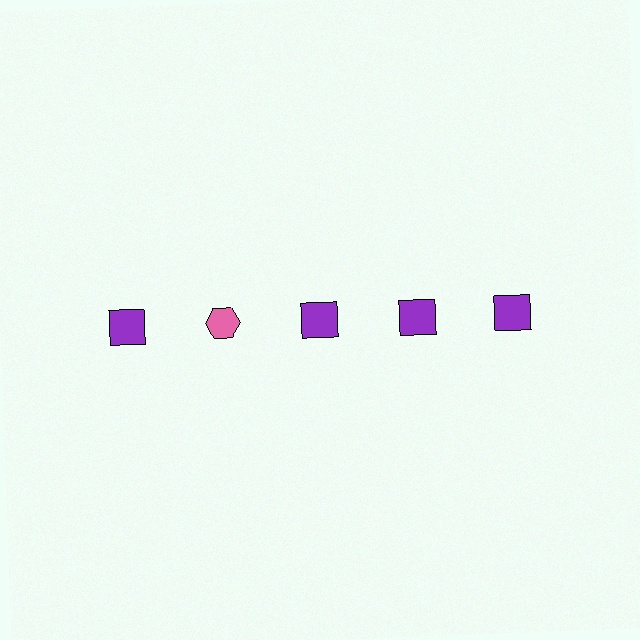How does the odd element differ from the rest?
It differs in both color (pink instead of purple) and shape (hexagon instead of square).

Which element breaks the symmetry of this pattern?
The pink hexagon in the top row, second from left column breaks the symmetry. All other shapes are purple squares.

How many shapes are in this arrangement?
There are 5 shapes arranged in a grid pattern.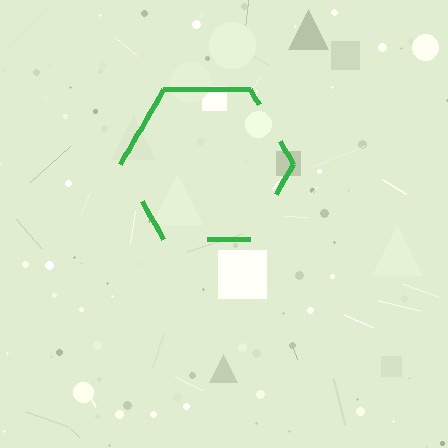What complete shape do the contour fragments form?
The contour fragments form a hexagon.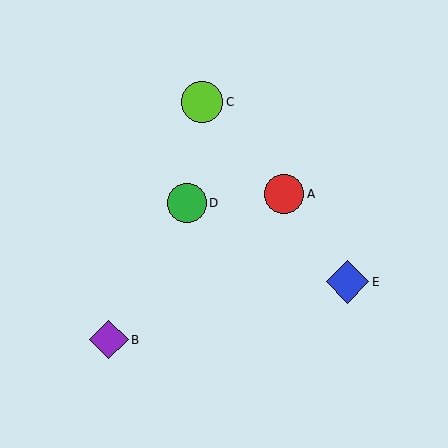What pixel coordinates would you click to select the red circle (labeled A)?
Click at (284, 194) to select the red circle A.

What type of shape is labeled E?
Shape E is a blue diamond.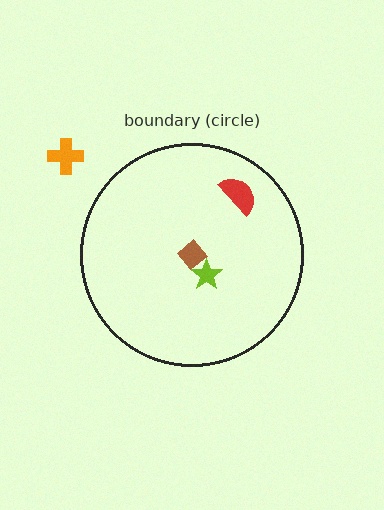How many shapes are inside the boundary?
3 inside, 1 outside.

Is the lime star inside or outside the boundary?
Inside.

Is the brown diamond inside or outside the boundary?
Inside.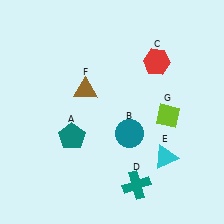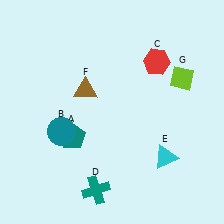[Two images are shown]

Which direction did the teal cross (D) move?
The teal cross (D) moved left.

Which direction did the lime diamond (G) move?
The lime diamond (G) moved up.